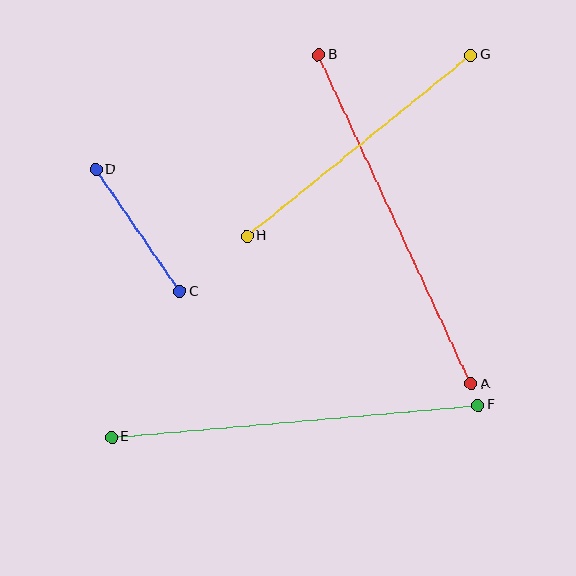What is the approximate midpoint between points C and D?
The midpoint is at approximately (138, 231) pixels.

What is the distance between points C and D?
The distance is approximately 148 pixels.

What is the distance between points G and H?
The distance is approximately 288 pixels.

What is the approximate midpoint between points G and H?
The midpoint is at approximately (359, 146) pixels.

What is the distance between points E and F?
The distance is approximately 368 pixels.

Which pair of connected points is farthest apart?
Points E and F are farthest apart.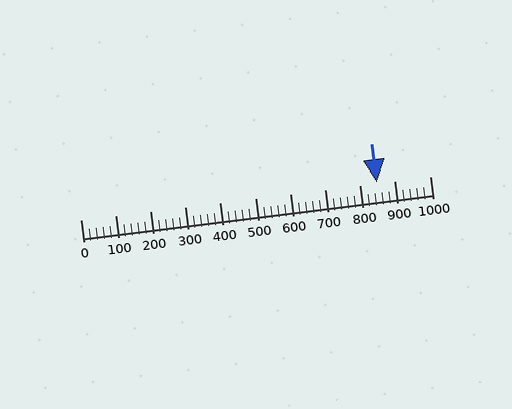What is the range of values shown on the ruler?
The ruler shows values from 0 to 1000.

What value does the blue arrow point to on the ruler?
The blue arrow points to approximately 849.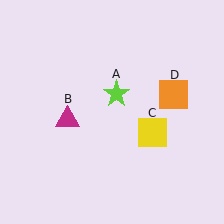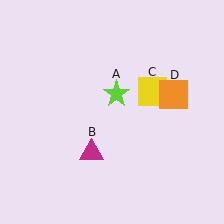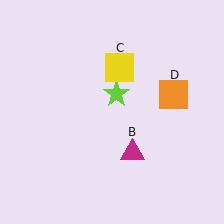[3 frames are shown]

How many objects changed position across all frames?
2 objects changed position: magenta triangle (object B), yellow square (object C).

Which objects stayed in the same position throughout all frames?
Lime star (object A) and orange square (object D) remained stationary.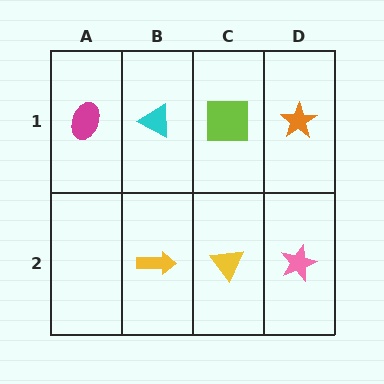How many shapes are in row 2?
3 shapes.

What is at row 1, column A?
A magenta ellipse.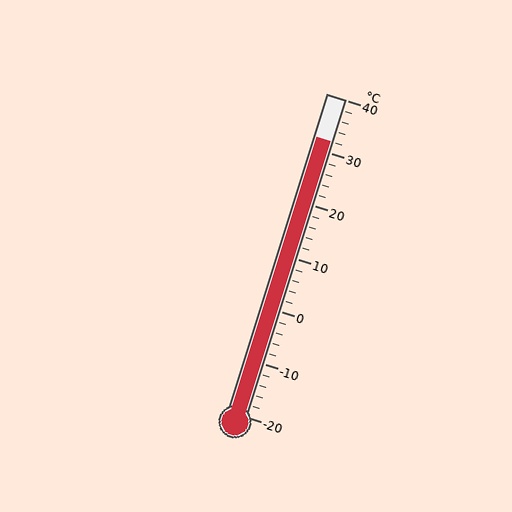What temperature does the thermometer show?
The thermometer shows approximately 32°C.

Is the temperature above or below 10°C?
The temperature is above 10°C.